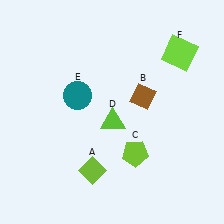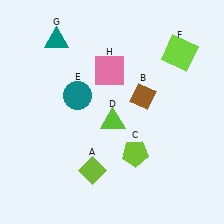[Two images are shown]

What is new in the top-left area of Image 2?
A pink square (H) was added in the top-left area of Image 2.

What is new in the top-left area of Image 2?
A teal triangle (G) was added in the top-left area of Image 2.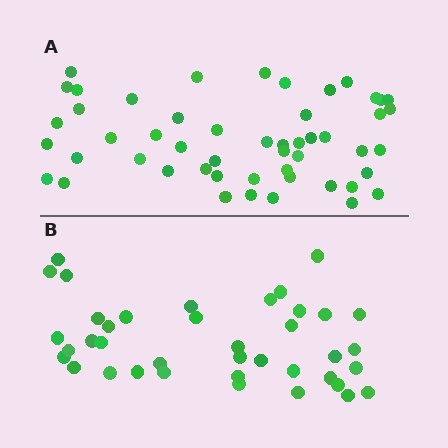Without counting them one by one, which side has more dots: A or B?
Region A (the top region) has more dots.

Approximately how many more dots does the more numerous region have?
Region A has roughly 12 or so more dots than region B.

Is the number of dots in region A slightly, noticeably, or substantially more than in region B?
Region A has noticeably more, but not dramatically so. The ratio is roughly 1.3 to 1.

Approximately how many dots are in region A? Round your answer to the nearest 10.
About 50 dots. (The exact count is 51, which rounds to 50.)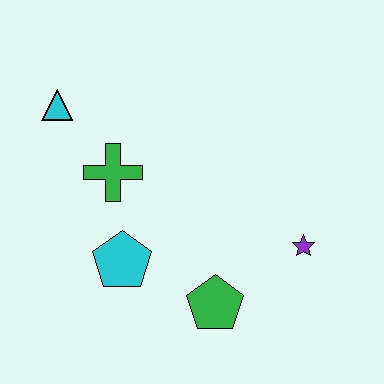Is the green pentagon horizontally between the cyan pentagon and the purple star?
Yes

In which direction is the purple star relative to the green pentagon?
The purple star is to the right of the green pentagon.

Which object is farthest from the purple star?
The cyan triangle is farthest from the purple star.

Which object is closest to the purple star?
The green pentagon is closest to the purple star.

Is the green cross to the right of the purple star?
No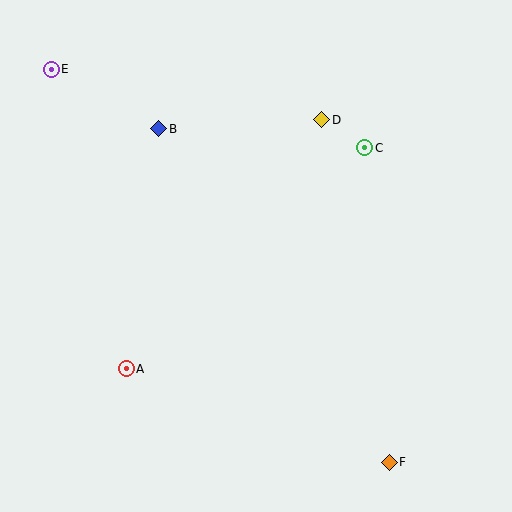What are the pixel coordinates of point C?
Point C is at (365, 148).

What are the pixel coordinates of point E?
Point E is at (51, 69).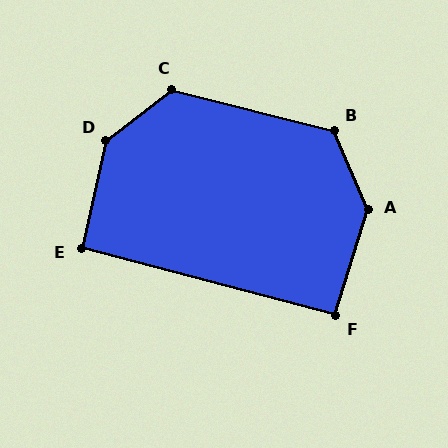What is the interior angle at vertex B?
Approximately 127 degrees (obtuse).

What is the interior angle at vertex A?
Approximately 140 degrees (obtuse).